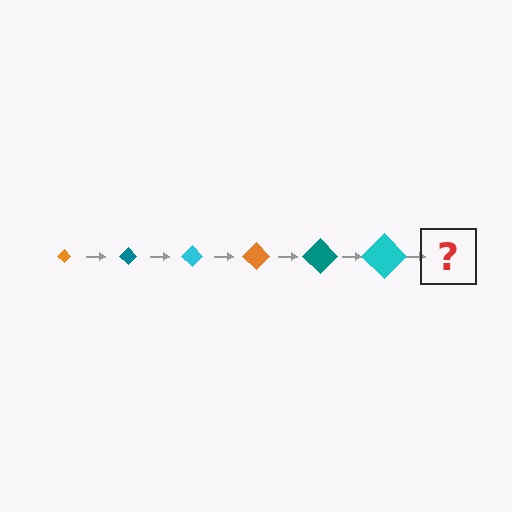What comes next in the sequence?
The next element should be an orange diamond, larger than the previous one.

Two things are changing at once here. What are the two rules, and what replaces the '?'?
The two rules are that the diamond grows larger each step and the color cycles through orange, teal, and cyan. The '?' should be an orange diamond, larger than the previous one.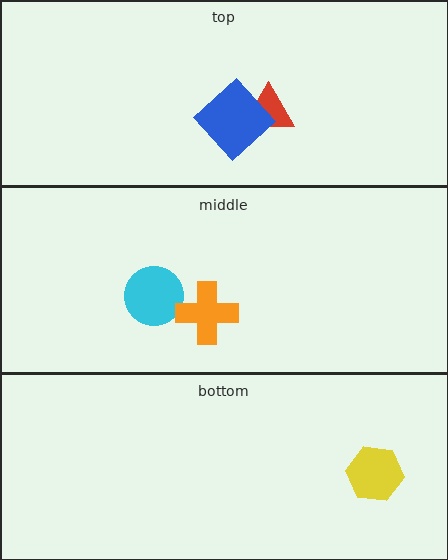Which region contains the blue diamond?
The top region.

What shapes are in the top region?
The red triangle, the blue diamond.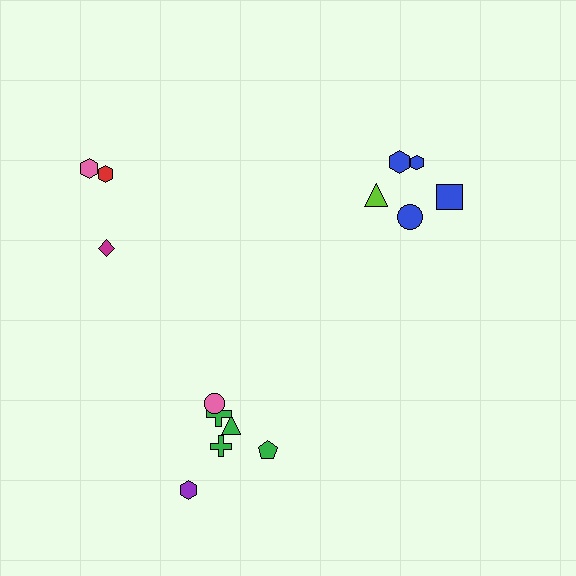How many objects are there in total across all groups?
There are 14 objects.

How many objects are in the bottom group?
There are 6 objects.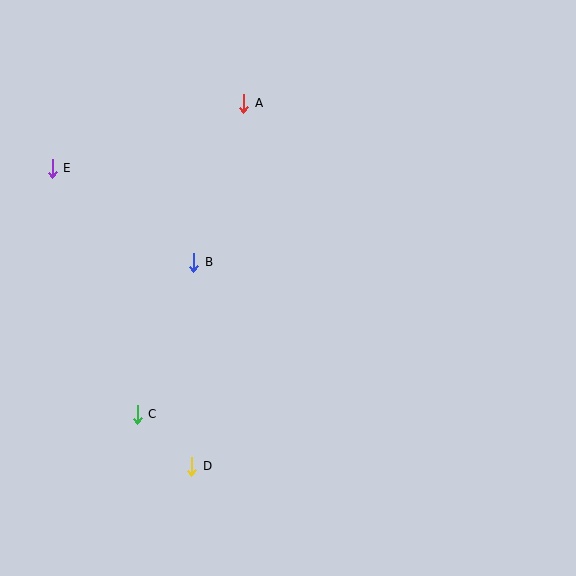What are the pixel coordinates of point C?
Point C is at (137, 414).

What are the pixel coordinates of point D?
Point D is at (192, 466).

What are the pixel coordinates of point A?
Point A is at (244, 103).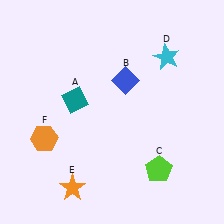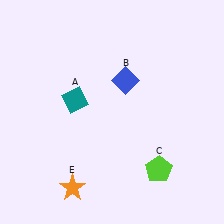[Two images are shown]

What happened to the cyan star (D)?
The cyan star (D) was removed in Image 2. It was in the top-right area of Image 1.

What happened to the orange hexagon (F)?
The orange hexagon (F) was removed in Image 2. It was in the bottom-left area of Image 1.